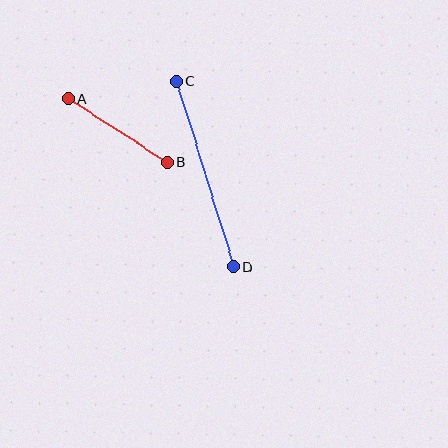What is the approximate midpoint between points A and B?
The midpoint is at approximately (118, 131) pixels.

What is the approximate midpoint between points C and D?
The midpoint is at approximately (204, 174) pixels.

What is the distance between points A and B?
The distance is approximately 117 pixels.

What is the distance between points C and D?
The distance is approximately 194 pixels.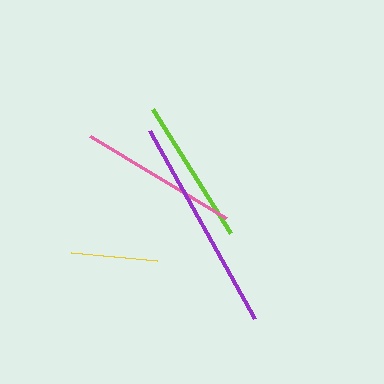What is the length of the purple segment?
The purple segment is approximately 215 pixels long.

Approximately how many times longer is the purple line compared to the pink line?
The purple line is approximately 1.4 times the length of the pink line.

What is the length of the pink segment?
The pink segment is approximately 159 pixels long.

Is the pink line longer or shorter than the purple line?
The purple line is longer than the pink line.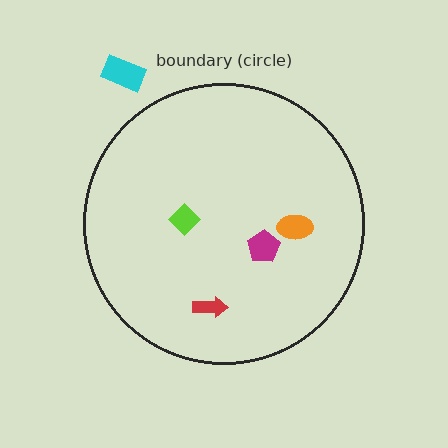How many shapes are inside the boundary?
4 inside, 1 outside.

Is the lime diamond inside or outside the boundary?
Inside.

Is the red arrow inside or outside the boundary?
Inside.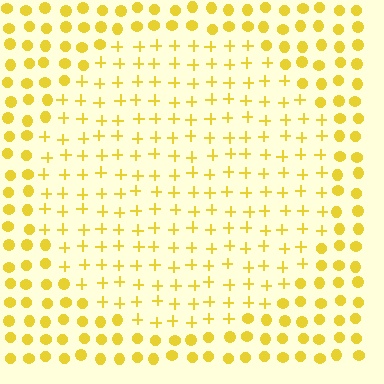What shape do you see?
I see a circle.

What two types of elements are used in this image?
The image uses plus signs inside the circle region and circles outside it.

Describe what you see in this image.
The image is filled with small yellow elements arranged in a uniform grid. A circle-shaped region contains plus signs, while the surrounding area contains circles. The boundary is defined purely by the change in element shape.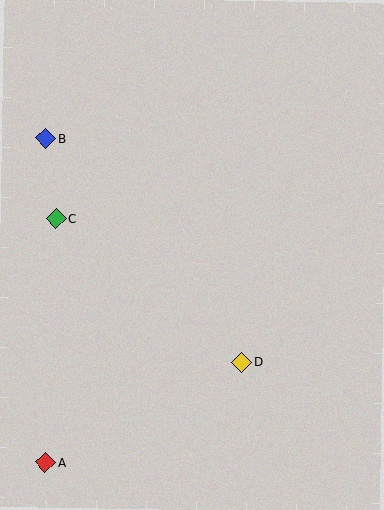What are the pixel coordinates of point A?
Point A is at (45, 462).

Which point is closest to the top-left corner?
Point B is closest to the top-left corner.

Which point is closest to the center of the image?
Point D at (242, 362) is closest to the center.